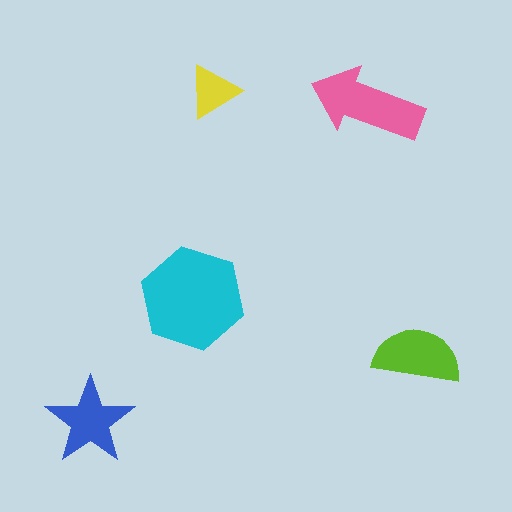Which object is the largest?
The cyan hexagon.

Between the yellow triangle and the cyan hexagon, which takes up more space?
The cyan hexagon.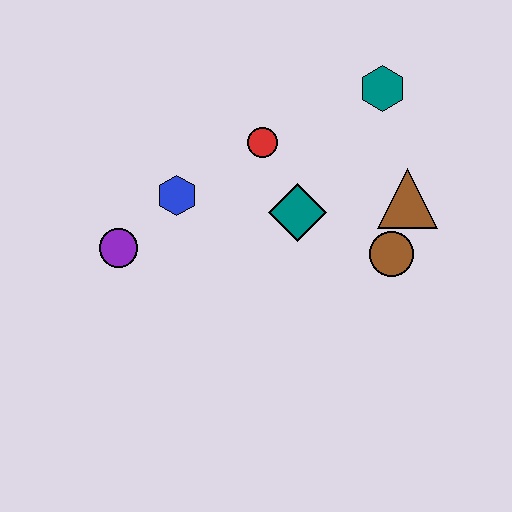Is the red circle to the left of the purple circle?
No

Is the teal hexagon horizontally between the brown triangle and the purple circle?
Yes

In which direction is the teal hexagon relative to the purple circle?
The teal hexagon is to the right of the purple circle.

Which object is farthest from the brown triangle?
The purple circle is farthest from the brown triangle.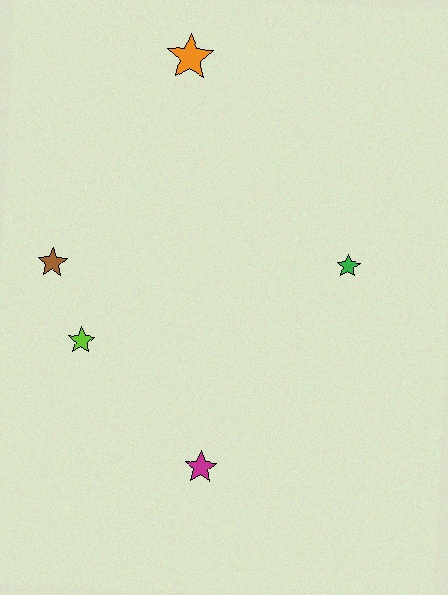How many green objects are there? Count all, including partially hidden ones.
There is 1 green object.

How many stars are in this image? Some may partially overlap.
There are 5 stars.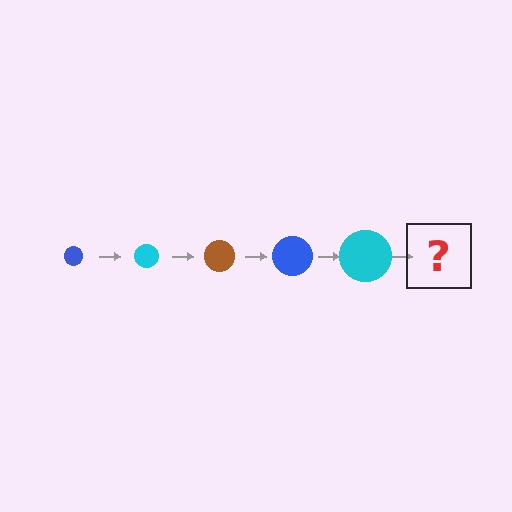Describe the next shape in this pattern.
It should be a brown circle, larger than the previous one.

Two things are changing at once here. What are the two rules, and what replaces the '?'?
The two rules are that the circle grows larger each step and the color cycles through blue, cyan, and brown. The '?' should be a brown circle, larger than the previous one.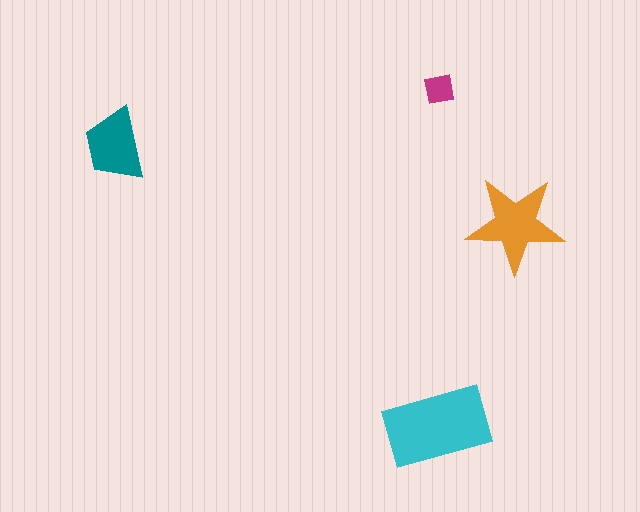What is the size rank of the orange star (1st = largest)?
2nd.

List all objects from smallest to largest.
The magenta square, the teal trapezoid, the orange star, the cyan rectangle.